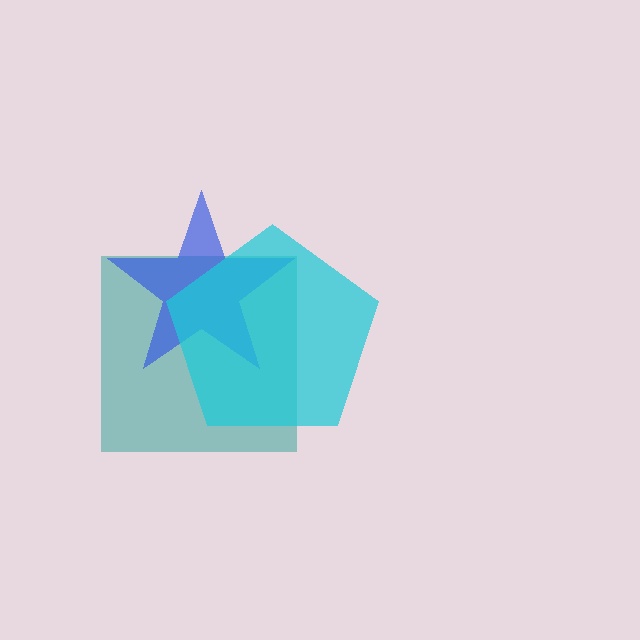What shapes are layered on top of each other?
The layered shapes are: a teal square, a blue star, a cyan pentagon.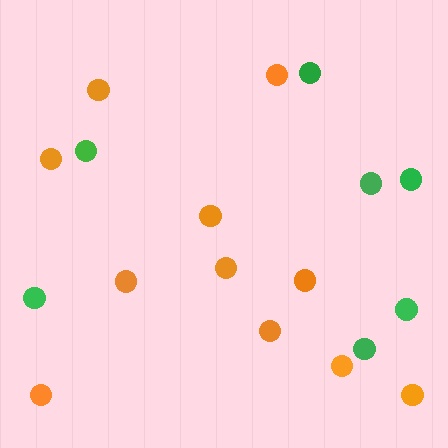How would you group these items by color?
There are 2 groups: one group of green circles (7) and one group of orange circles (11).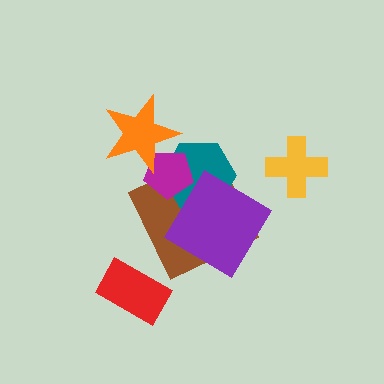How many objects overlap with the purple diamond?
2 objects overlap with the purple diamond.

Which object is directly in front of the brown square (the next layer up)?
The teal hexagon is directly in front of the brown square.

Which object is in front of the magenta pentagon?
The orange star is in front of the magenta pentagon.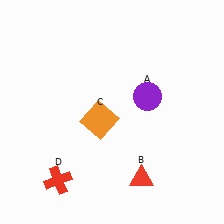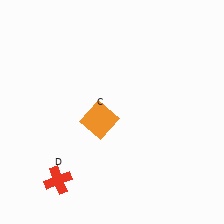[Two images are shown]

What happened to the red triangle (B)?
The red triangle (B) was removed in Image 2. It was in the bottom-right area of Image 1.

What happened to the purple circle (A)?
The purple circle (A) was removed in Image 2. It was in the top-right area of Image 1.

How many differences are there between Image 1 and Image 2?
There are 2 differences between the two images.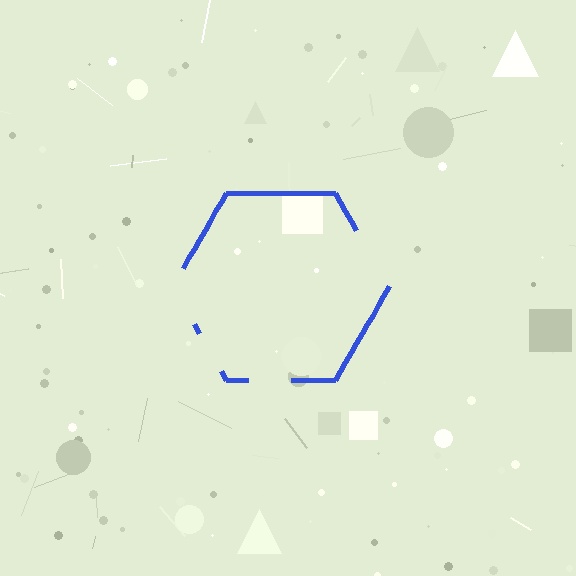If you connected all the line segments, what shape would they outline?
They would outline a hexagon.